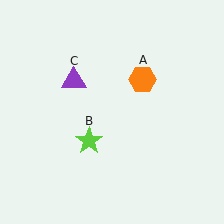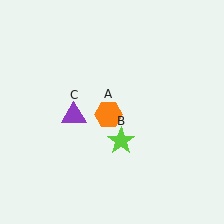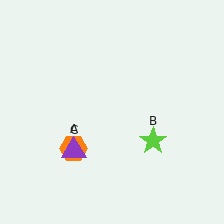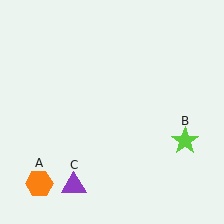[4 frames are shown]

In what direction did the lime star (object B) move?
The lime star (object B) moved right.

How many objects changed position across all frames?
3 objects changed position: orange hexagon (object A), lime star (object B), purple triangle (object C).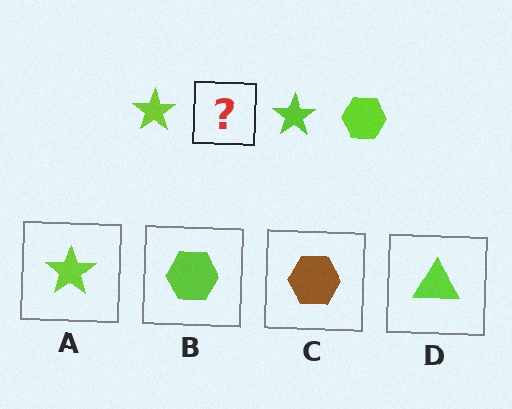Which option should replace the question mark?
Option B.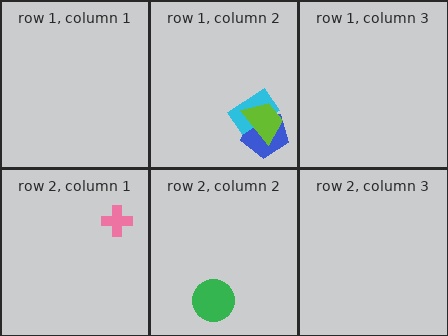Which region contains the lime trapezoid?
The row 1, column 2 region.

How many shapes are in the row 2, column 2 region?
1.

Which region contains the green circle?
The row 2, column 2 region.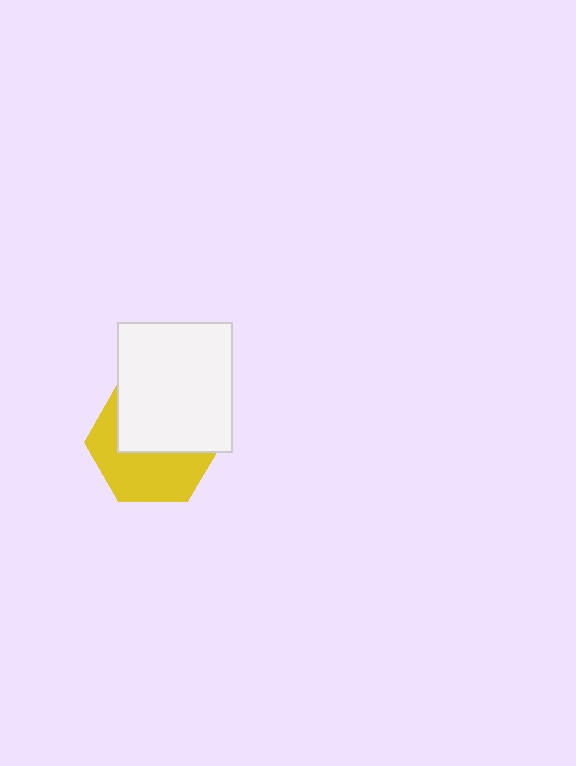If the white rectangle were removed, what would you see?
You would see the complete yellow hexagon.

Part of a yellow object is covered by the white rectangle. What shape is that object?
It is a hexagon.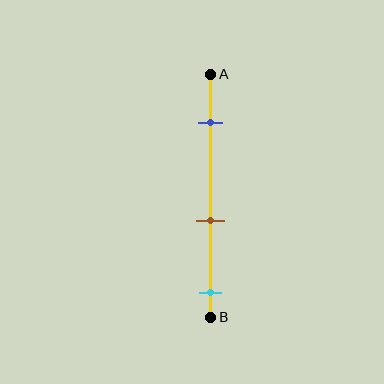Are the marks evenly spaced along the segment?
Yes, the marks are approximately evenly spaced.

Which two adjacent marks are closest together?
The brown and cyan marks are the closest adjacent pair.